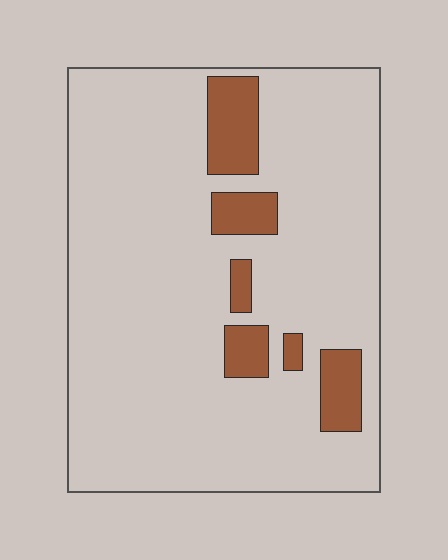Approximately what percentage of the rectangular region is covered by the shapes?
Approximately 10%.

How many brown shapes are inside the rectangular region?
6.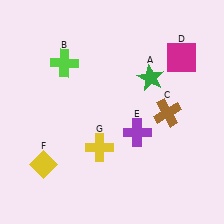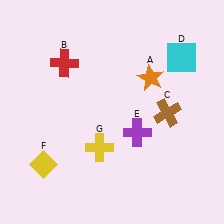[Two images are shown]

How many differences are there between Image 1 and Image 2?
There are 3 differences between the two images.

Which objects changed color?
A changed from green to orange. B changed from lime to red. D changed from magenta to cyan.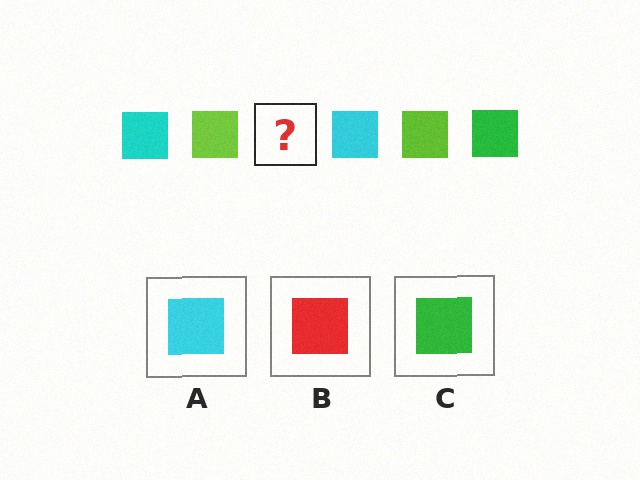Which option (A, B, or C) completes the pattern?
C.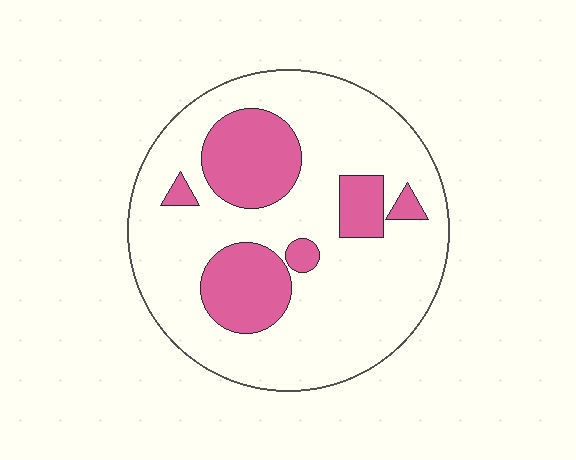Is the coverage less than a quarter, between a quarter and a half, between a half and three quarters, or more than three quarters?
Less than a quarter.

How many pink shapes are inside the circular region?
6.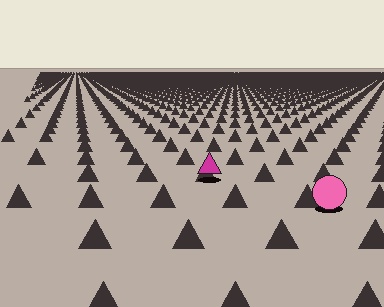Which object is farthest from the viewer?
The magenta triangle is farthest from the viewer. It appears smaller and the ground texture around it is denser.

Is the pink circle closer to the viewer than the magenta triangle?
Yes. The pink circle is closer — you can tell from the texture gradient: the ground texture is coarser near it.